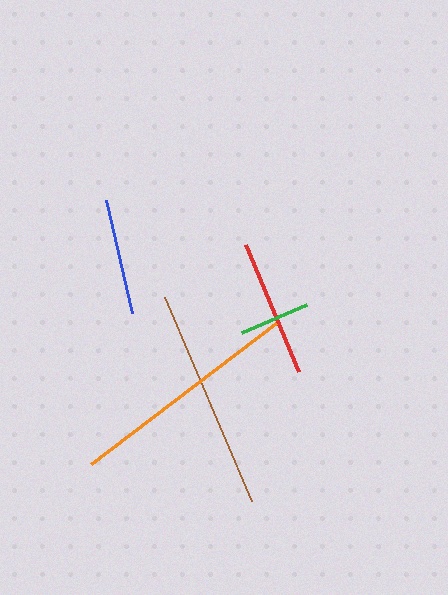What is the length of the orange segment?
The orange segment is approximately 233 pixels long.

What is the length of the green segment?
The green segment is approximately 71 pixels long.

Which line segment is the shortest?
The green line is the shortest at approximately 71 pixels.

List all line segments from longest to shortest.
From longest to shortest: orange, brown, red, blue, green.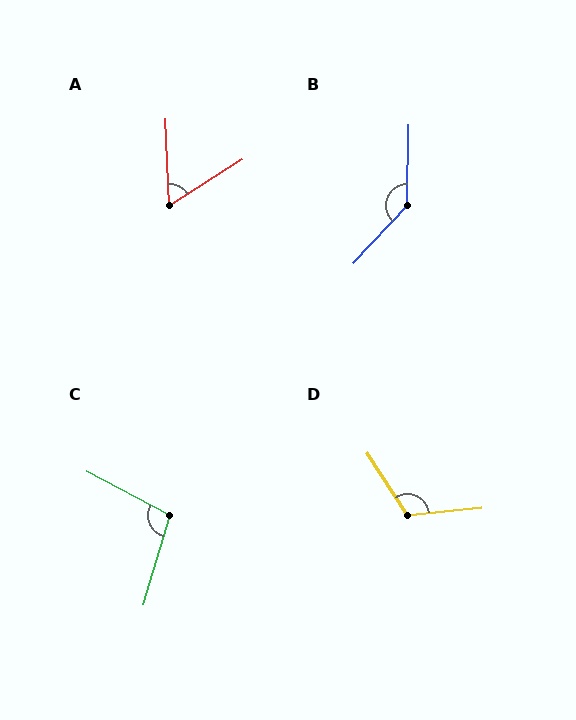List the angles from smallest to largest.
A (60°), C (101°), D (118°), B (138°).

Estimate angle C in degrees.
Approximately 101 degrees.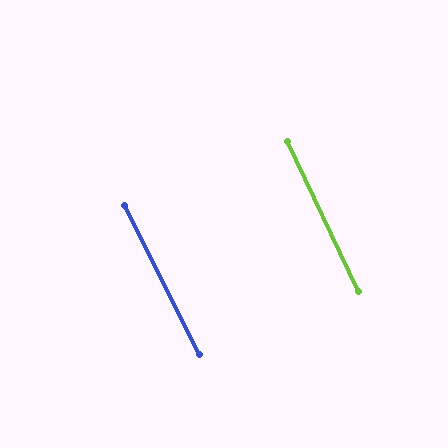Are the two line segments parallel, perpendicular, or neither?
Parallel — their directions differ by only 0.9°.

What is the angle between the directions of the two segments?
Approximately 1 degree.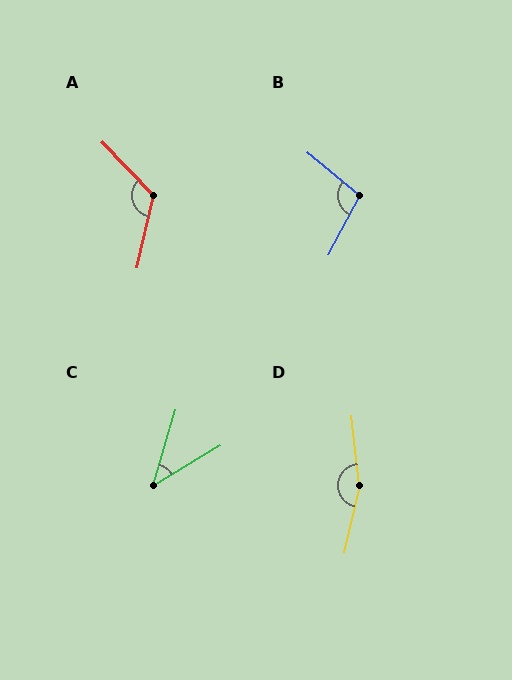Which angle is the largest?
D, at approximately 161 degrees.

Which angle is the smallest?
C, at approximately 42 degrees.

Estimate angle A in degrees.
Approximately 123 degrees.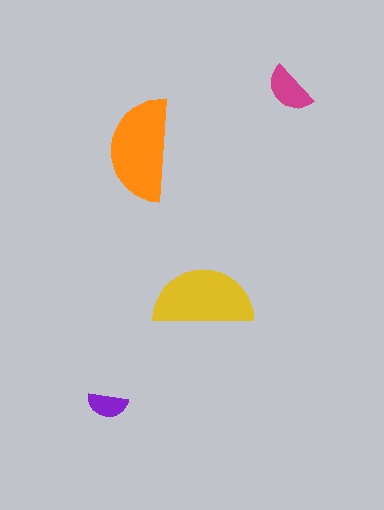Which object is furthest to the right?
The magenta semicircle is rightmost.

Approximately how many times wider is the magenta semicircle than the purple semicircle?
About 1.5 times wider.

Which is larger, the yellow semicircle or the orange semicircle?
The orange one.